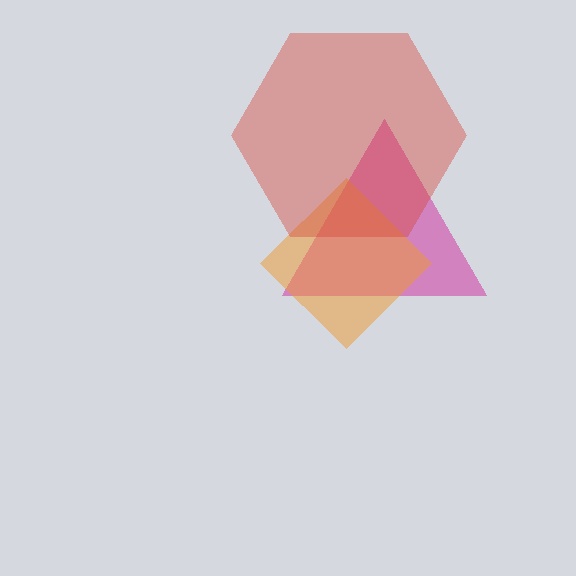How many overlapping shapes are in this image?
There are 3 overlapping shapes in the image.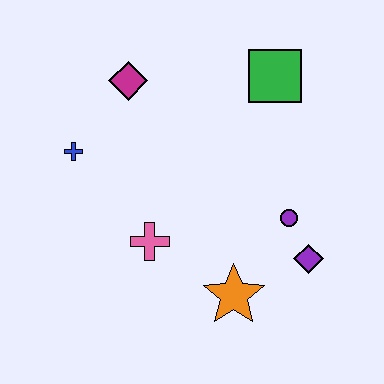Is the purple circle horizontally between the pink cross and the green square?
No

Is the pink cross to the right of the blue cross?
Yes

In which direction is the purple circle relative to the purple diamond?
The purple circle is above the purple diamond.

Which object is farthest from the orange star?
The magenta diamond is farthest from the orange star.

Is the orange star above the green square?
No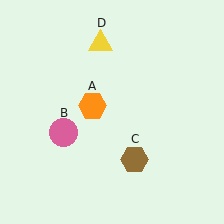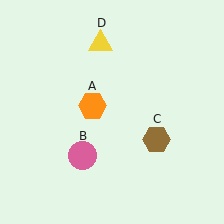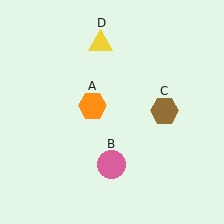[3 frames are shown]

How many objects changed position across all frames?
2 objects changed position: pink circle (object B), brown hexagon (object C).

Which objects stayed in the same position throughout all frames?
Orange hexagon (object A) and yellow triangle (object D) remained stationary.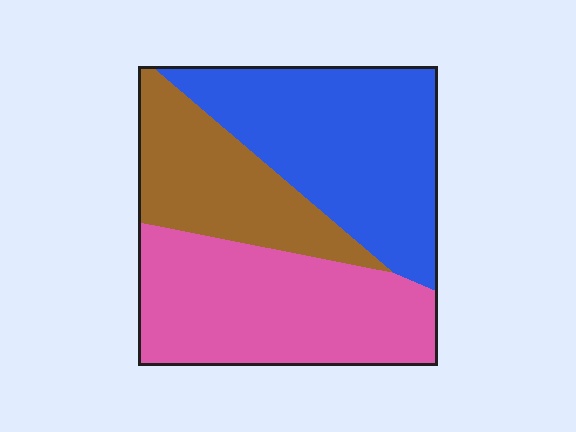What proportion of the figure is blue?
Blue takes up about three eighths (3/8) of the figure.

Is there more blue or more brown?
Blue.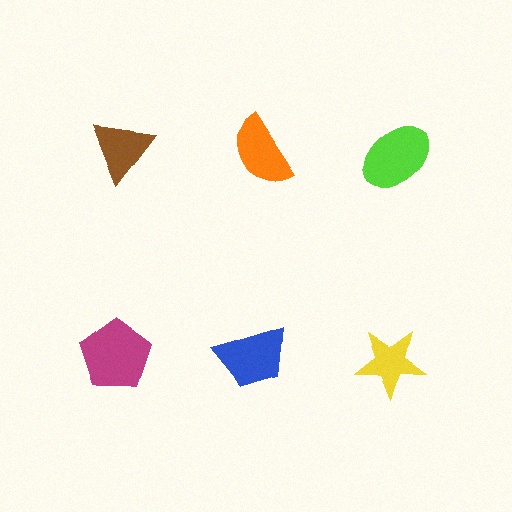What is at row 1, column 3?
A lime ellipse.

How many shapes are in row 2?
3 shapes.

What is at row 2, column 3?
A yellow star.